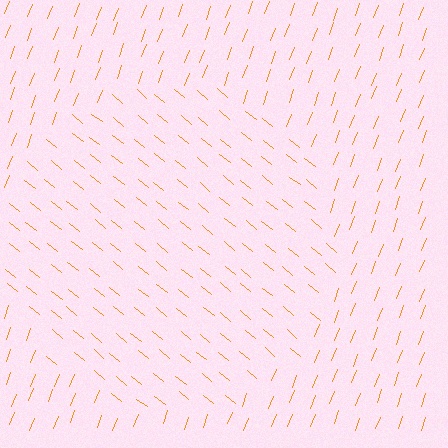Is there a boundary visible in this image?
Yes, there is a texture boundary formed by a change in line orientation.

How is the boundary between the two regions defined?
The boundary is defined purely by a change in line orientation (approximately 72 degrees difference). All lines are the same color and thickness.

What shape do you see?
I see a circle.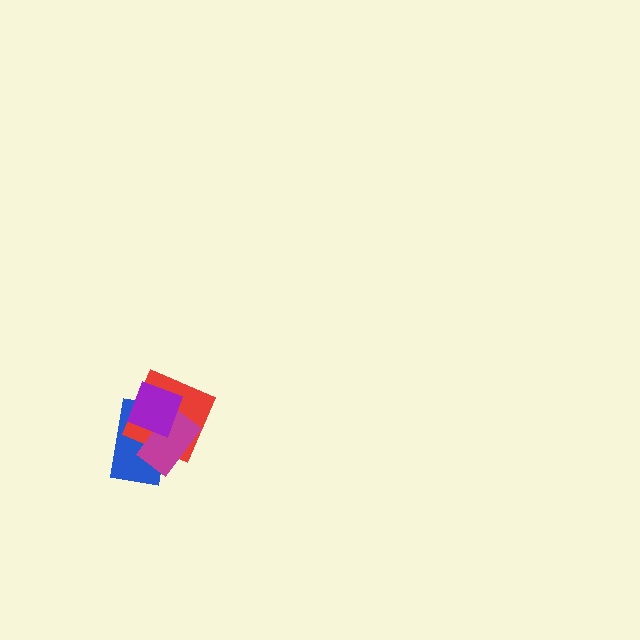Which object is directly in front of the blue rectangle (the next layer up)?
The red square is directly in front of the blue rectangle.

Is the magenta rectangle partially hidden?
Yes, it is partially covered by another shape.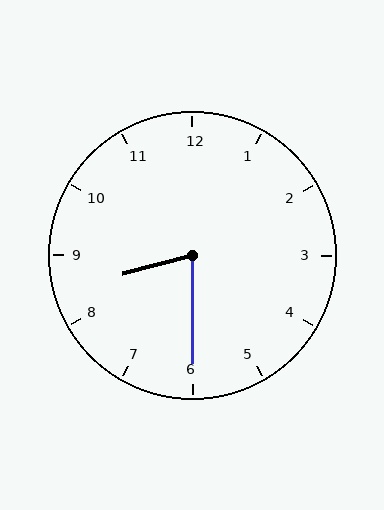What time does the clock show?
8:30.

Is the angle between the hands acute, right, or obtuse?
It is acute.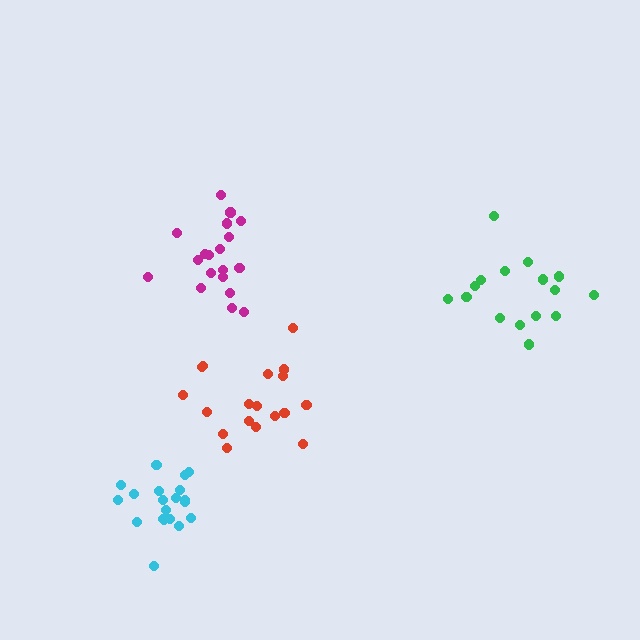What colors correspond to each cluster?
The clusters are colored: magenta, green, cyan, red.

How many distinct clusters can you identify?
There are 4 distinct clusters.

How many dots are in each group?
Group 1: 19 dots, Group 2: 16 dots, Group 3: 20 dots, Group 4: 18 dots (73 total).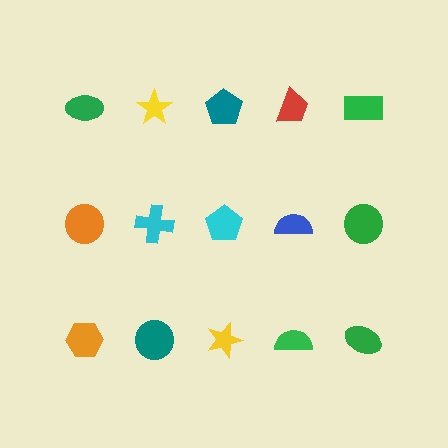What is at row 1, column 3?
A teal pentagon.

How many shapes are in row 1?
5 shapes.